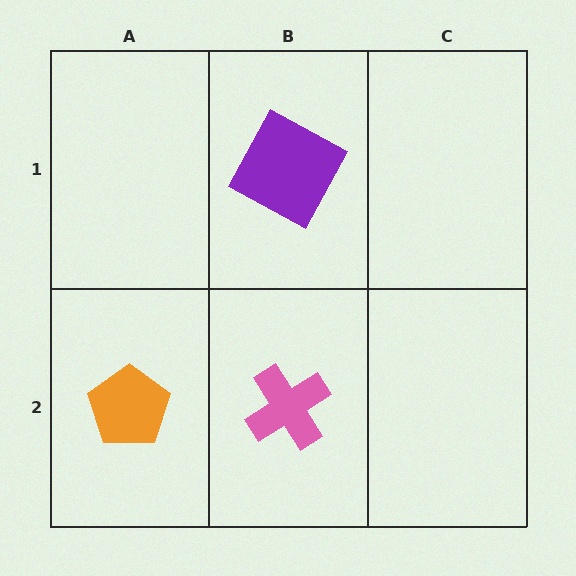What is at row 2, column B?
A pink cross.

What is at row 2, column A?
An orange pentagon.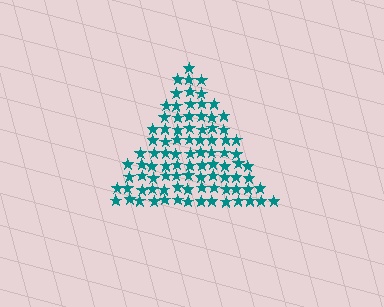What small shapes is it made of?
It is made of small stars.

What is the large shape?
The large shape is a triangle.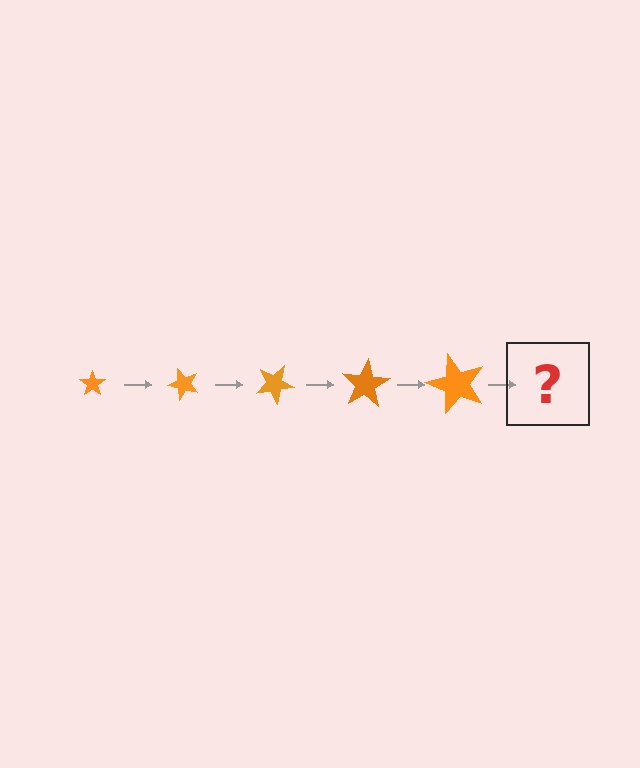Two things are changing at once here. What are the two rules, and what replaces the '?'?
The two rules are that the star grows larger each step and it rotates 50 degrees each step. The '?' should be a star, larger than the previous one and rotated 250 degrees from the start.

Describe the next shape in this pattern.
It should be a star, larger than the previous one and rotated 250 degrees from the start.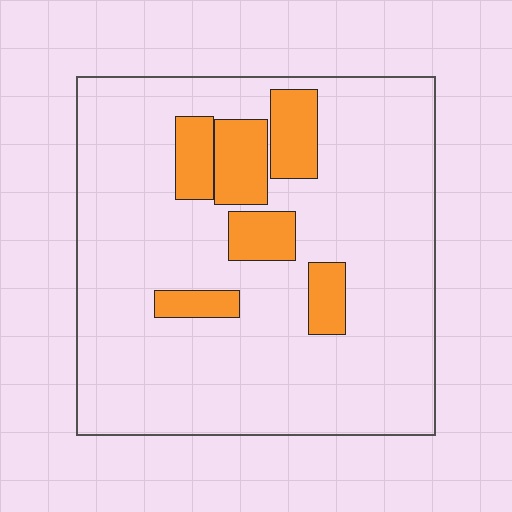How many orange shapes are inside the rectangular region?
6.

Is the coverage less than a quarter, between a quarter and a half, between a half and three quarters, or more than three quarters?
Less than a quarter.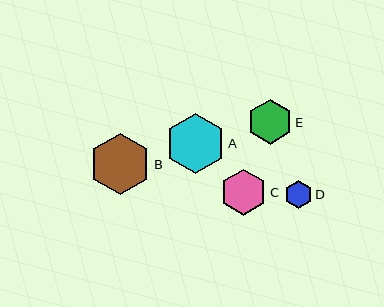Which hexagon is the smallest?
Hexagon D is the smallest with a size of approximately 28 pixels.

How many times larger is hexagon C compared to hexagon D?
Hexagon C is approximately 1.7 times the size of hexagon D.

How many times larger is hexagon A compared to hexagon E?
Hexagon A is approximately 1.3 times the size of hexagon E.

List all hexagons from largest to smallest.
From largest to smallest: B, A, C, E, D.